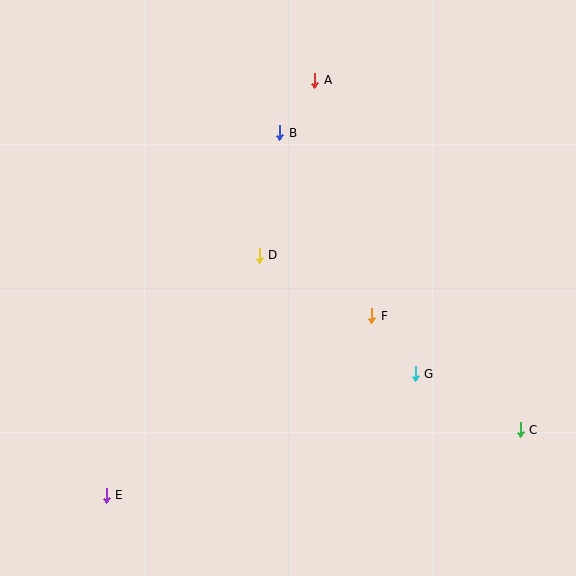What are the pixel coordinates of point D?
Point D is at (259, 255).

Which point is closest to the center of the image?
Point D at (259, 255) is closest to the center.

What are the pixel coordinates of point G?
Point G is at (415, 374).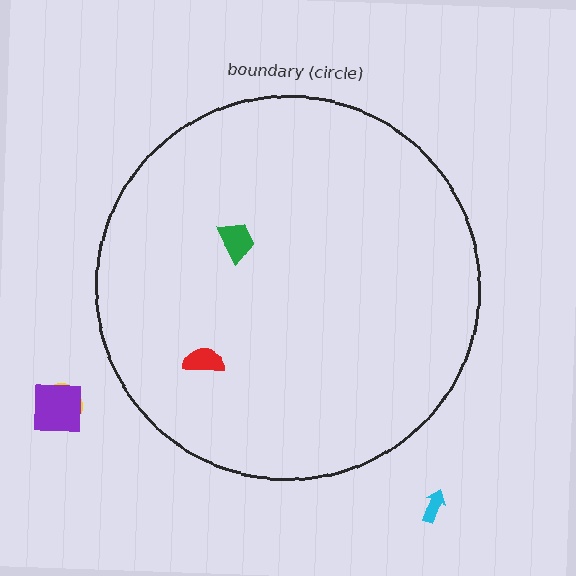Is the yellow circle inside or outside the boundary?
Outside.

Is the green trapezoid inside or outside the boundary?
Inside.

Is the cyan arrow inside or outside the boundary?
Outside.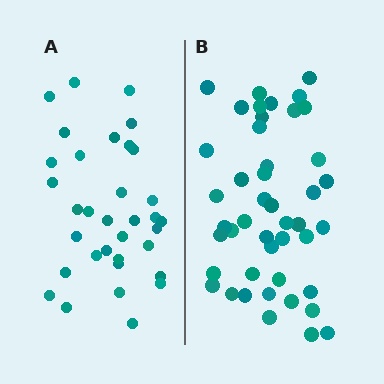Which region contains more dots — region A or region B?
Region B (the right region) has more dots.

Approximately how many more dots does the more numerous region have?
Region B has roughly 12 or so more dots than region A.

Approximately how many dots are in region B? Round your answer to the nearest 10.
About 40 dots. (The exact count is 45, which rounds to 40.)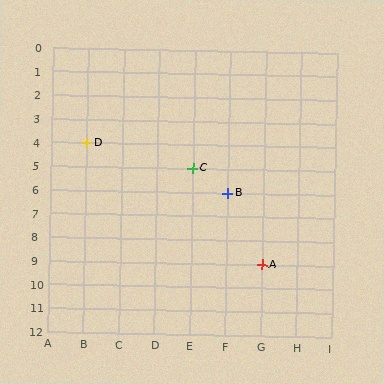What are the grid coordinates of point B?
Point B is at grid coordinates (F, 6).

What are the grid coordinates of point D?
Point D is at grid coordinates (B, 4).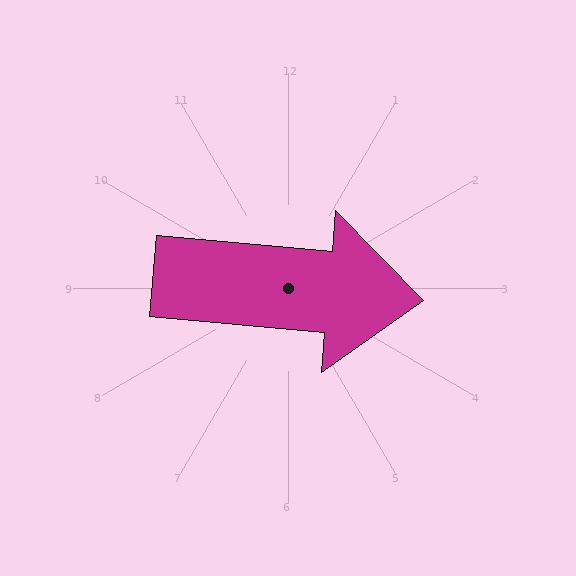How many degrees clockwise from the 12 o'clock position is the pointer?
Approximately 95 degrees.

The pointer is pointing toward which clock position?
Roughly 3 o'clock.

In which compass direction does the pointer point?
East.